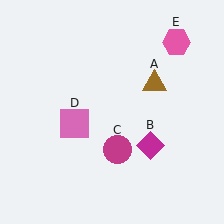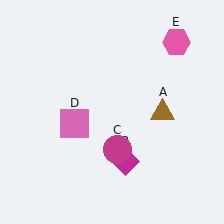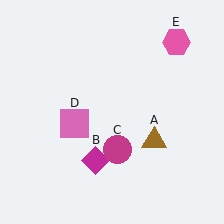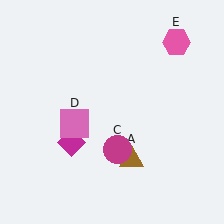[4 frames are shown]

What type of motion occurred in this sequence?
The brown triangle (object A), magenta diamond (object B) rotated clockwise around the center of the scene.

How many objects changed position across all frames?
2 objects changed position: brown triangle (object A), magenta diamond (object B).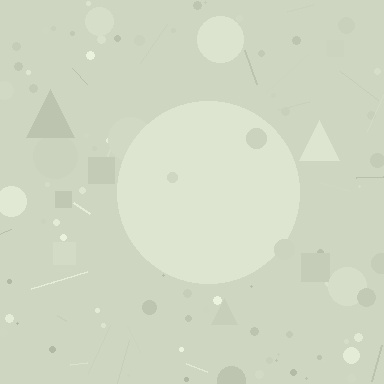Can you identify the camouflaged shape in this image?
The camouflaged shape is a circle.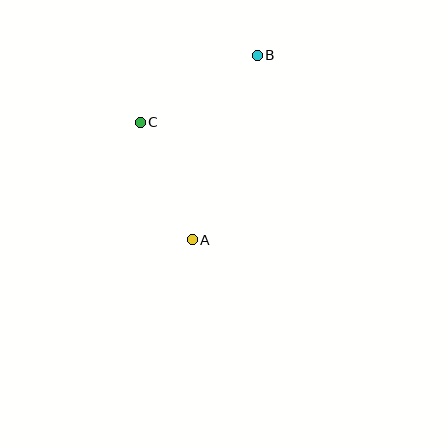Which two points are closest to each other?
Points A and C are closest to each other.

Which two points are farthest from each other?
Points A and B are farthest from each other.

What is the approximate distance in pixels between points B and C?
The distance between B and C is approximately 135 pixels.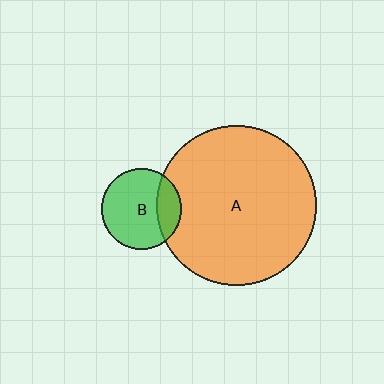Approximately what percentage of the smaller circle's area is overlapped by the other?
Approximately 25%.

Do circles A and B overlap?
Yes.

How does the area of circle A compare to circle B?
Approximately 4.0 times.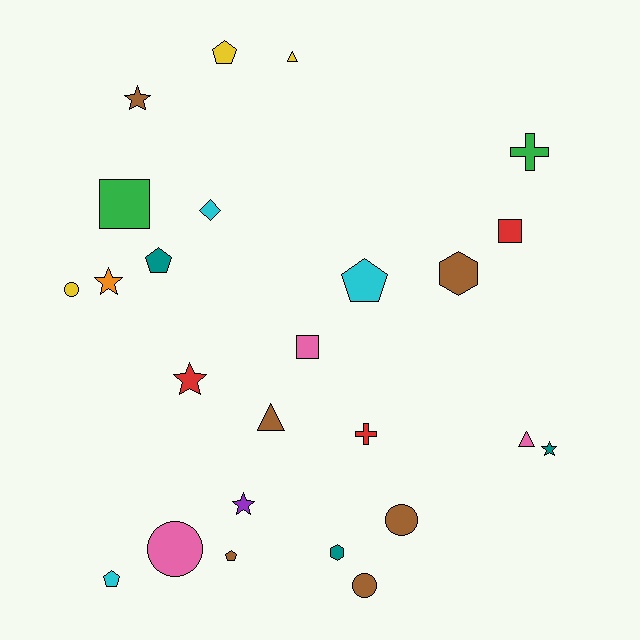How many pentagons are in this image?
There are 5 pentagons.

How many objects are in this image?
There are 25 objects.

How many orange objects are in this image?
There is 1 orange object.